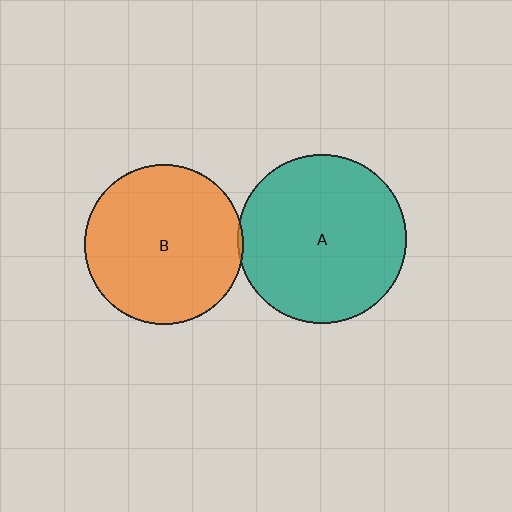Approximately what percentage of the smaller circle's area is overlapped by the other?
Approximately 5%.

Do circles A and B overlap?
Yes.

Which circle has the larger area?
Circle A (teal).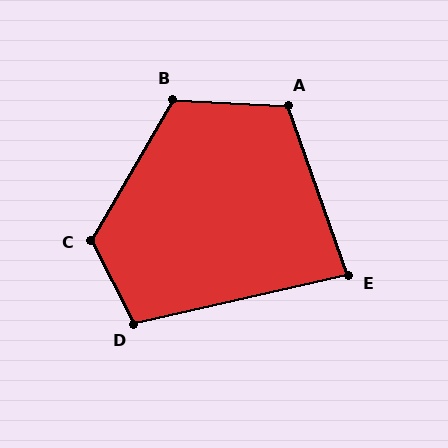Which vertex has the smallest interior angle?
E, at approximately 83 degrees.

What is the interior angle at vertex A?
Approximately 113 degrees (obtuse).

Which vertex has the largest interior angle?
C, at approximately 122 degrees.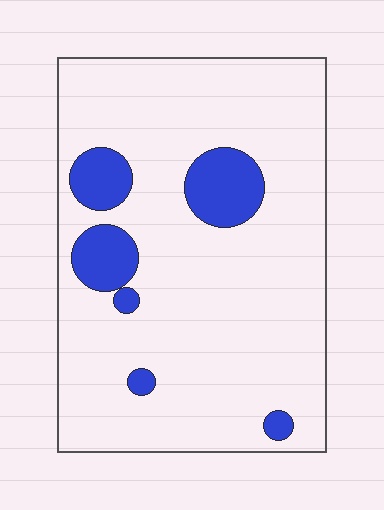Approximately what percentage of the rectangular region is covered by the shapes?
Approximately 15%.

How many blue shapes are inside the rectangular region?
6.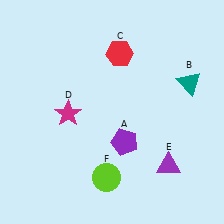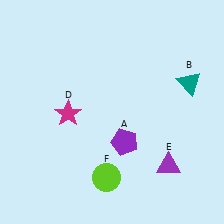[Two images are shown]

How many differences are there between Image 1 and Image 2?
There is 1 difference between the two images.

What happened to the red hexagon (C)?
The red hexagon (C) was removed in Image 2. It was in the top-right area of Image 1.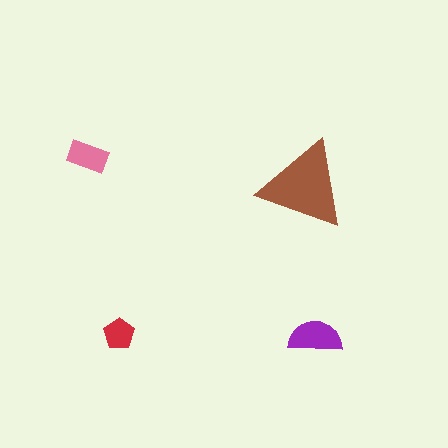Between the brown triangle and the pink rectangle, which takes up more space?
The brown triangle.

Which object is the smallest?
The red pentagon.